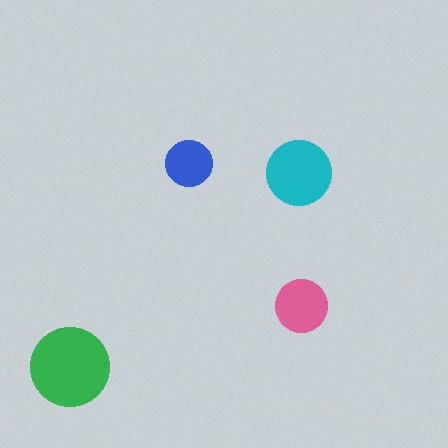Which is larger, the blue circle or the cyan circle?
The cyan one.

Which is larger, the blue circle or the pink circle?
The pink one.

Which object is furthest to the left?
The green circle is leftmost.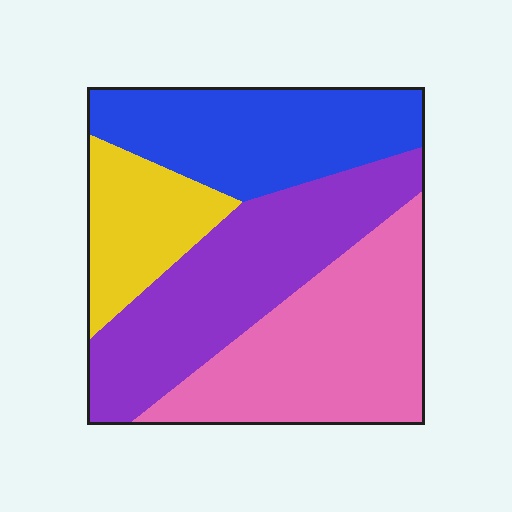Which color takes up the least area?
Yellow, at roughly 15%.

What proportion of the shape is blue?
Blue covers roughly 25% of the shape.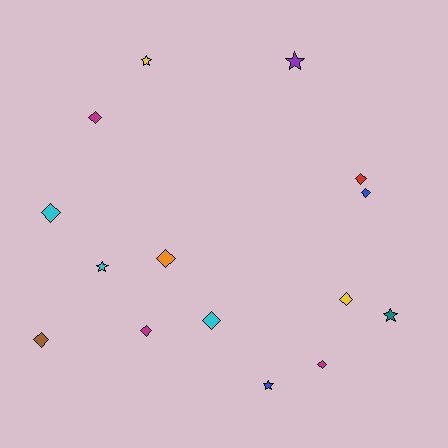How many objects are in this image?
There are 15 objects.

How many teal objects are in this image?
There is 1 teal object.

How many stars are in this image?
There are 5 stars.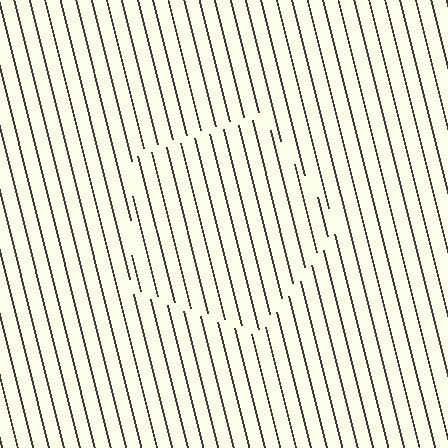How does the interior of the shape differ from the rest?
The interior of the shape contains the same grating, shifted by half a period — the contour is defined by the phase discontinuity where line-ends from the inner and outer gratings abut.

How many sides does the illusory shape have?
5 sides — the line-ends trace a pentagon.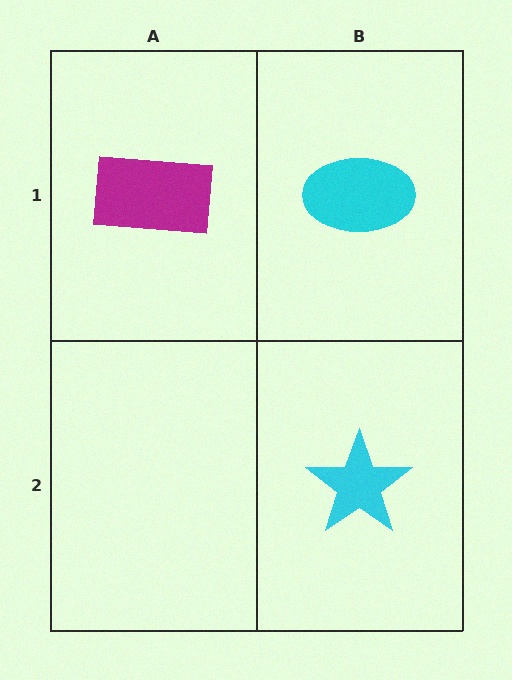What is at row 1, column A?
A magenta rectangle.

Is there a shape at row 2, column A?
No, that cell is empty.